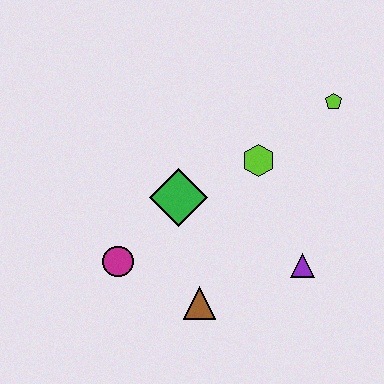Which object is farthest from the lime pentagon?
The magenta circle is farthest from the lime pentagon.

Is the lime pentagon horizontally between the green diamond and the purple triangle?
No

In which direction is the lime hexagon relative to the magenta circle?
The lime hexagon is to the right of the magenta circle.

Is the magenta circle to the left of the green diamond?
Yes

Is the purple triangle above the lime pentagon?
No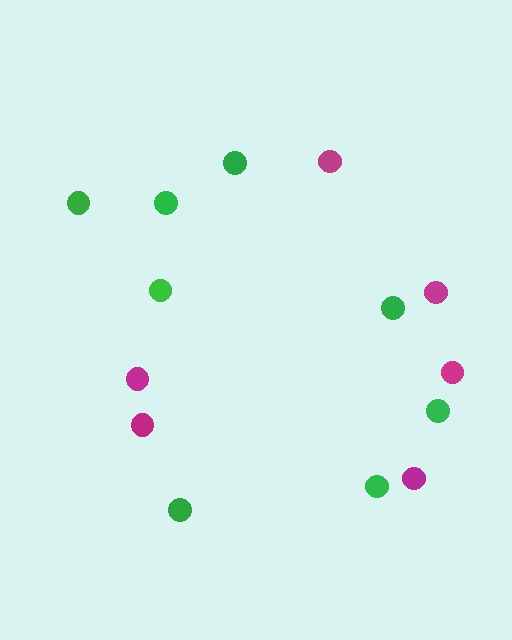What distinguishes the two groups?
There are 2 groups: one group of magenta circles (6) and one group of green circles (8).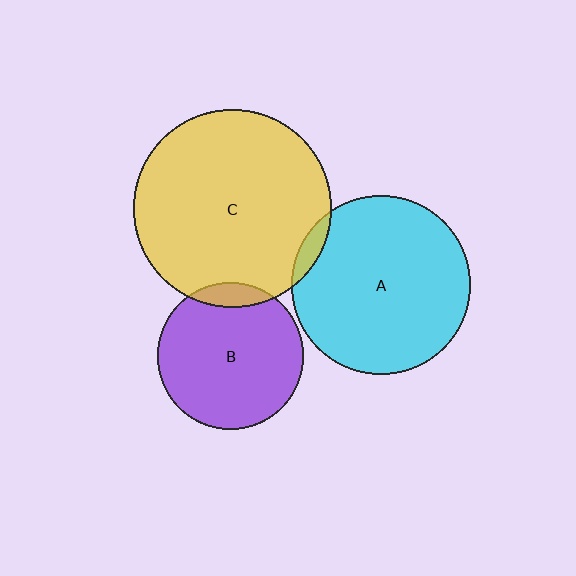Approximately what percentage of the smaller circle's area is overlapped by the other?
Approximately 5%.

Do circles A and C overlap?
Yes.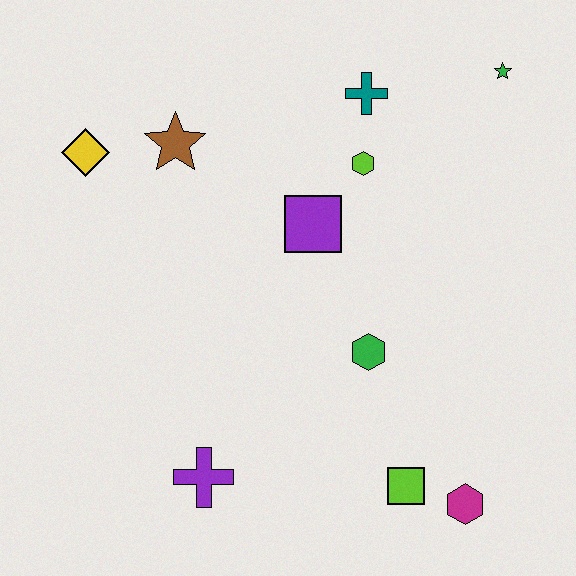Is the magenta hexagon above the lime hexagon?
No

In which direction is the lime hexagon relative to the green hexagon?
The lime hexagon is above the green hexagon.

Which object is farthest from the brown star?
The magenta hexagon is farthest from the brown star.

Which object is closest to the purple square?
The lime hexagon is closest to the purple square.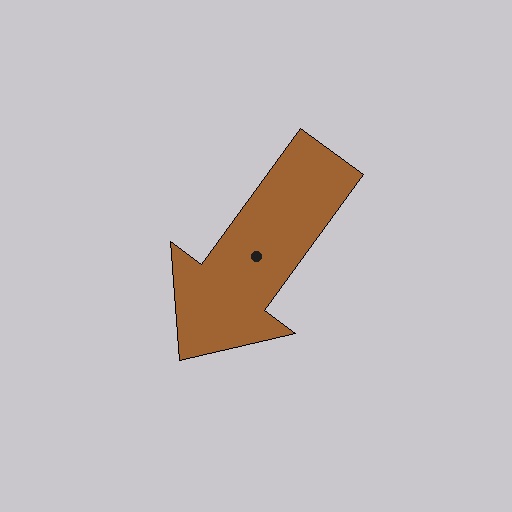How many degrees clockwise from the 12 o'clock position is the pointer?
Approximately 216 degrees.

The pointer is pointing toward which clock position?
Roughly 7 o'clock.